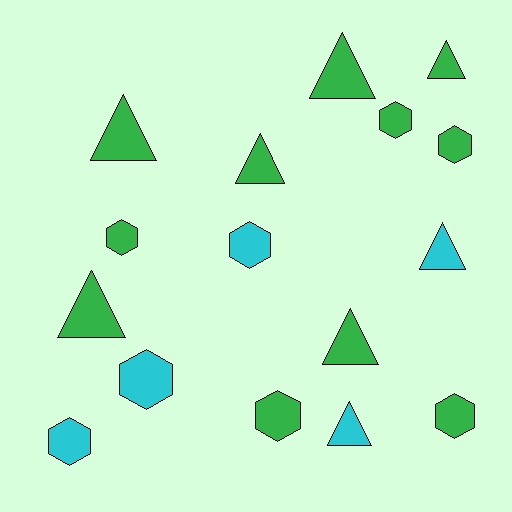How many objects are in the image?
There are 16 objects.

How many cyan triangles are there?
There are 2 cyan triangles.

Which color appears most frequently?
Green, with 11 objects.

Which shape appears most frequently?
Triangle, with 8 objects.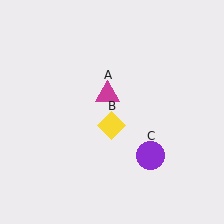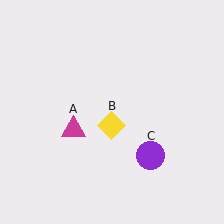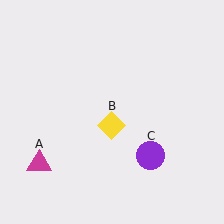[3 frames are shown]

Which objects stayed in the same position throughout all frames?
Yellow diamond (object B) and purple circle (object C) remained stationary.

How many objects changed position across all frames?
1 object changed position: magenta triangle (object A).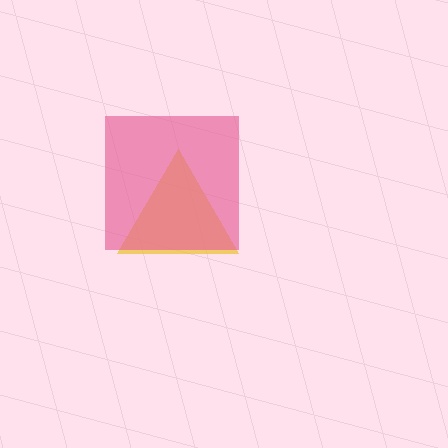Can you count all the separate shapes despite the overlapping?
Yes, there are 2 separate shapes.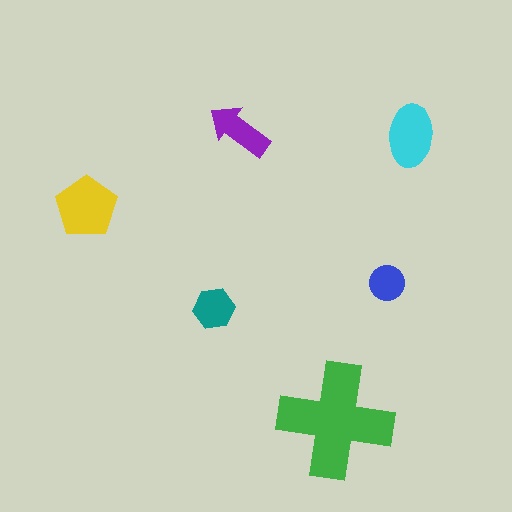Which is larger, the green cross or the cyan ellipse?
The green cross.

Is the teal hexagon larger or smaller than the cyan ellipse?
Smaller.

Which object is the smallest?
The blue circle.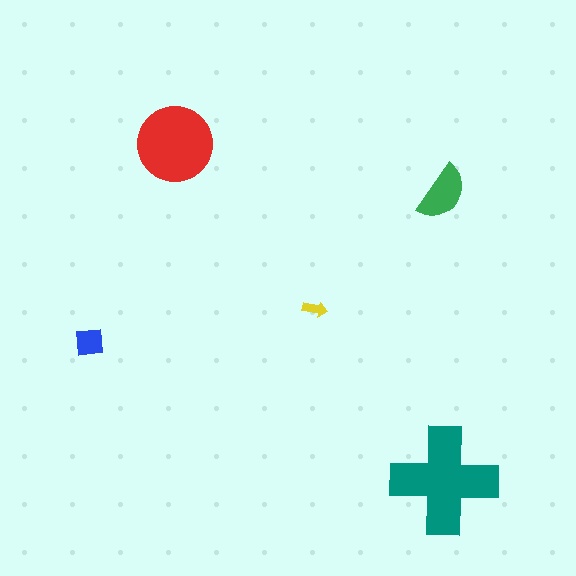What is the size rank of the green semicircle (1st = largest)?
3rd.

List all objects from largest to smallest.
The teal cross, the red circle, the green semicircle, the blue square, the yellow arrow.